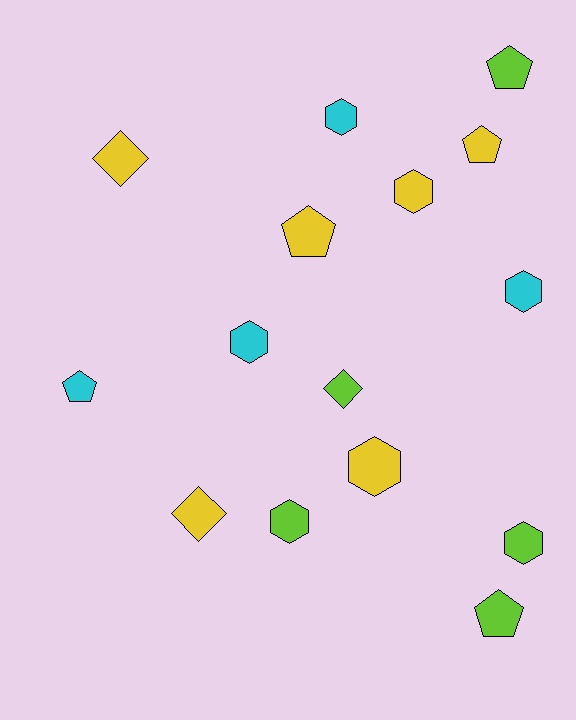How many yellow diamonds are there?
There are 2 yellow diamonds.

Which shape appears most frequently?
Hexagon, with 7 objects.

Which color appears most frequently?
Yellow, with 6 objects.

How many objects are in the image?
There are 15 objects.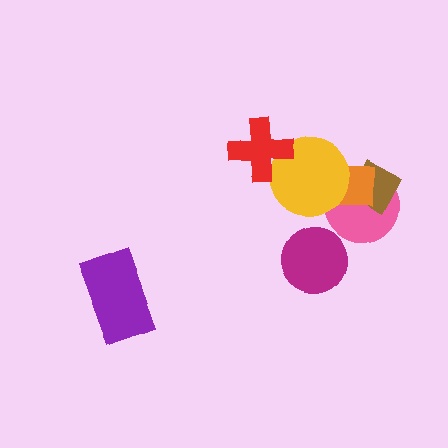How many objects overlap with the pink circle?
3 objects overlap with the pink circle.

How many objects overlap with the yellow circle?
3 objects overlap with the yellow circle.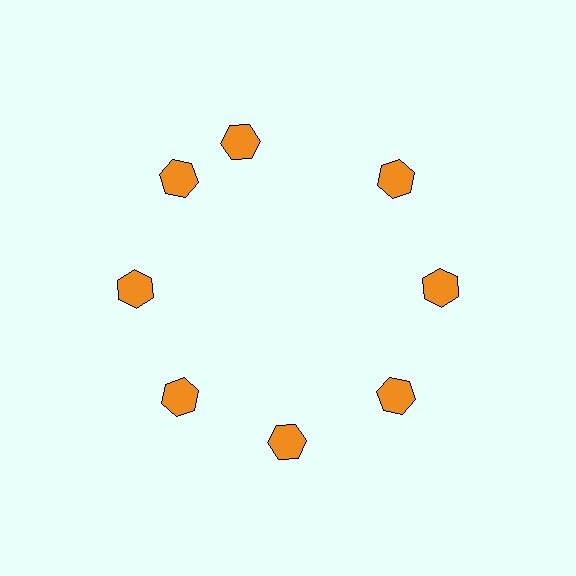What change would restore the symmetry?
The symmetry would be restored by rotating it back into even spacing with its neighbors so that all 8 hexagons sit at equal angles and equal distance from the center.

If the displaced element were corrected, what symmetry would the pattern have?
It would have 8-fold rotational symmetry — the pattern would map onto itself every 45 degrees.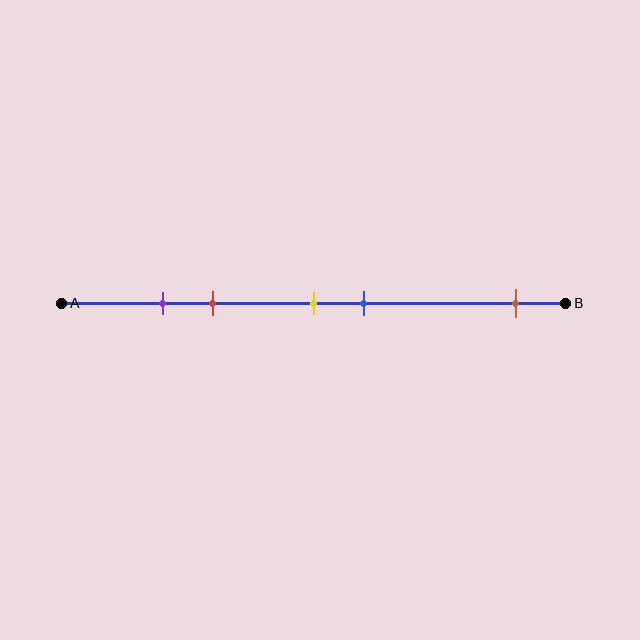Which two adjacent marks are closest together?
The purple and red marks are the closest adjacent pair.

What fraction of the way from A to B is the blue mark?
The blue mark is approximately 60% (0.6) of the way from A to B.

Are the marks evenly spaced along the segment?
No, the marks are not evenly spaced.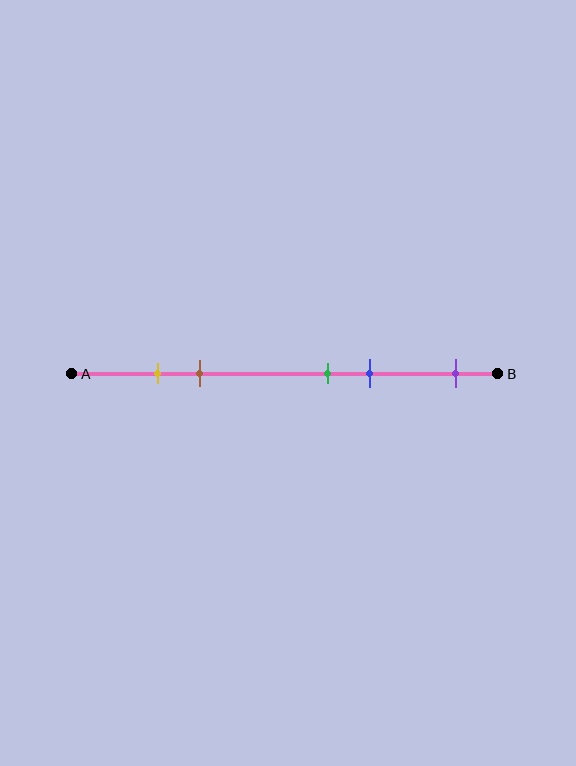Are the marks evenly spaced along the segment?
No, the marks are not evenly spaced.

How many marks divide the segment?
There are 5 marks dividing the segment.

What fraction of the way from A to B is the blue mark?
The blue mark is approximately 70% (0.7) of the way from A to B.